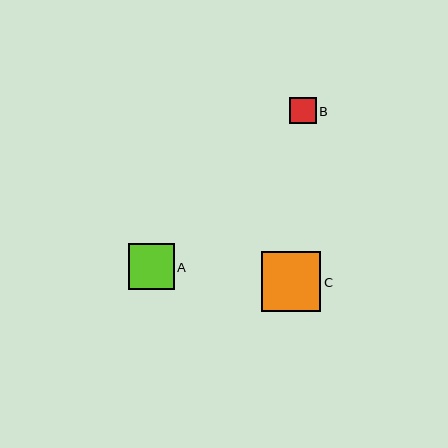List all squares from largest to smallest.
From largest to smallest: C, A, B.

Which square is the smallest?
Square B is the smallest with a size of approximately 27 pixels.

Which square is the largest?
Square C is the largest with a size of approximately 59 pixels.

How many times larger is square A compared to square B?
Square A is approximately 1.7 times the size of square B.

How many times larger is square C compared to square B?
Square C is approximately 2.2 times the size of square B.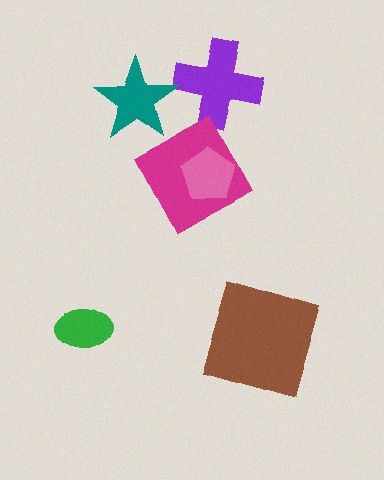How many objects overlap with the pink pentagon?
1 object overlaps with the pink pentagon.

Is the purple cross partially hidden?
No, no other shape covers it.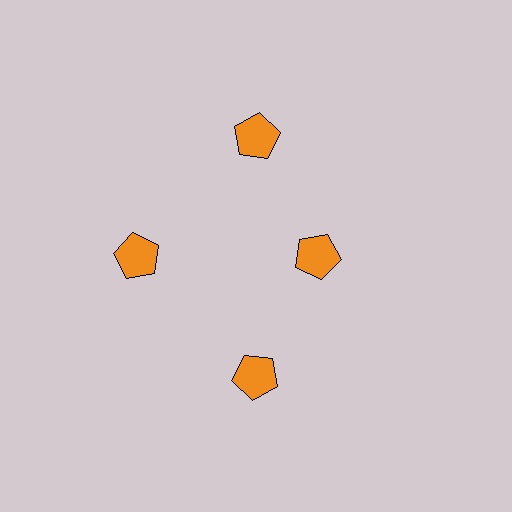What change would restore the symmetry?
The symmetry would be restored by moving it outward, back onto the ring so that all 4 pentagons sit at equal angles and equal distance from the center.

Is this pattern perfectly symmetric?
No. The 4 orange pentagons are arranged in a ring, but one element near the 3 o'clock position is pulled inward toward the center, breaking the 4-fold rotational symmetry.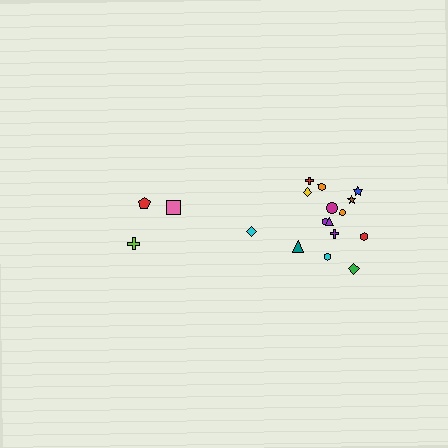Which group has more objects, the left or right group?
The right group.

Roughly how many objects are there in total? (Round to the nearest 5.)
Roughly 20 objects in total.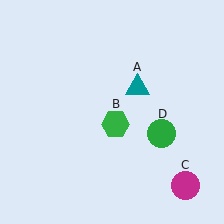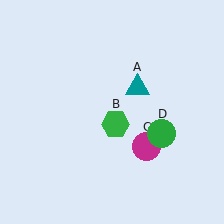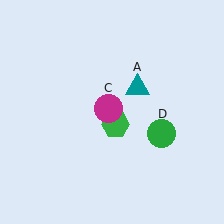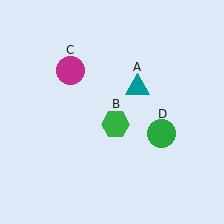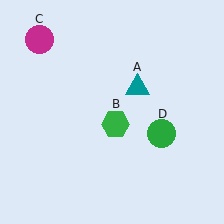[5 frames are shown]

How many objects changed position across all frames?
1 object changed position: magenta circle (object C).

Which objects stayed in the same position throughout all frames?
Teal triangle (object A) and green hexagon (object B) and green circle (object D) remained stationary.